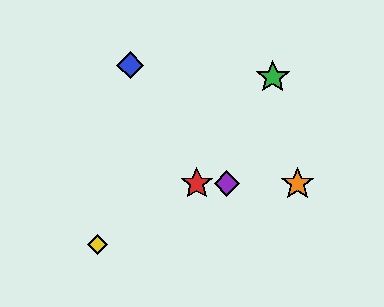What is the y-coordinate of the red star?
The red star is at y≈184.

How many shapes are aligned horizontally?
3 shapes (the red star, the purple diamond, the orange star) are aligned horizontally.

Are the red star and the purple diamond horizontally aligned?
Yes, both are at y≈184.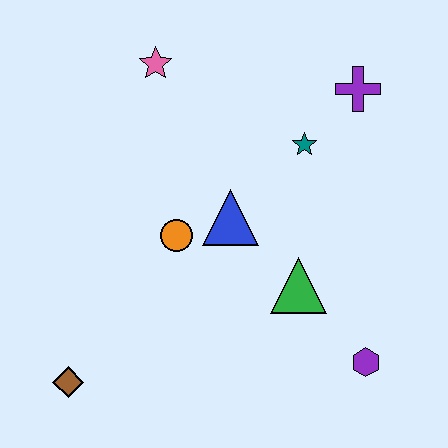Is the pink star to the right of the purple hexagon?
No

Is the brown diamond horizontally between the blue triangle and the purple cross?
No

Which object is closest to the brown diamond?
The orange circle is closest to the brown diamond.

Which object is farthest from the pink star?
The purple hexagon is farthest from the pink star.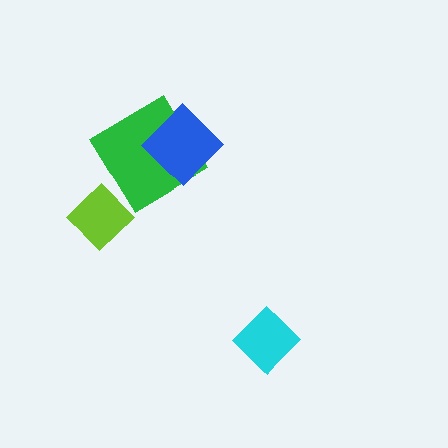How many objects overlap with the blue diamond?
1 object overlaps with the blue diamond.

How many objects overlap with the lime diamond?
0 objects overlap with the lime diamond.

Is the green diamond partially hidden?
Yes, it is partially covered by another shape.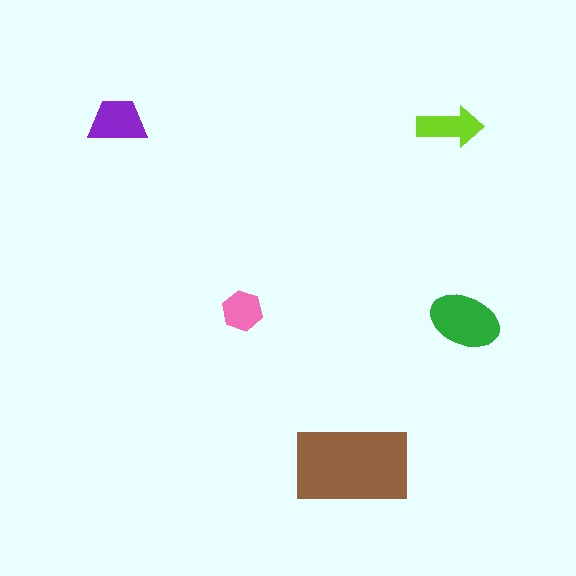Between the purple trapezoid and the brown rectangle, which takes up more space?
The brown rectangle.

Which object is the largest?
The brown rectangle.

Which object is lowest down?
The brown rectangle is bottommost.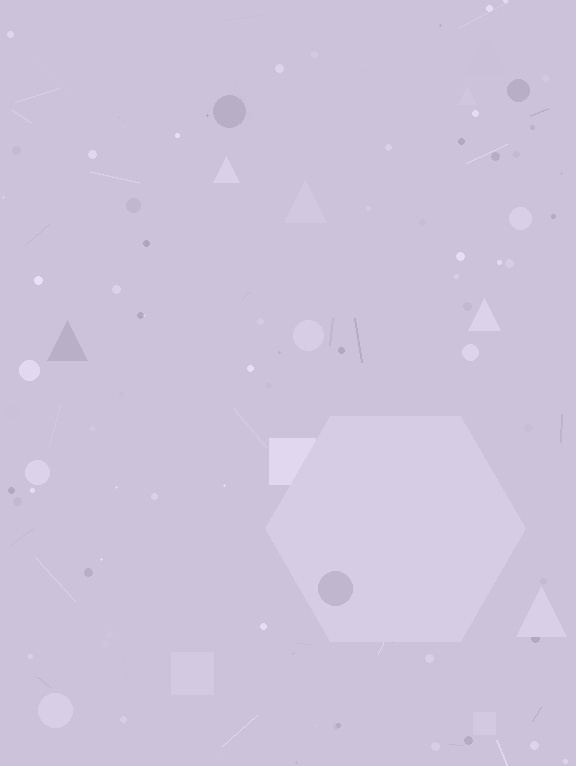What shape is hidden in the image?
A hexagon is hidden in the image.